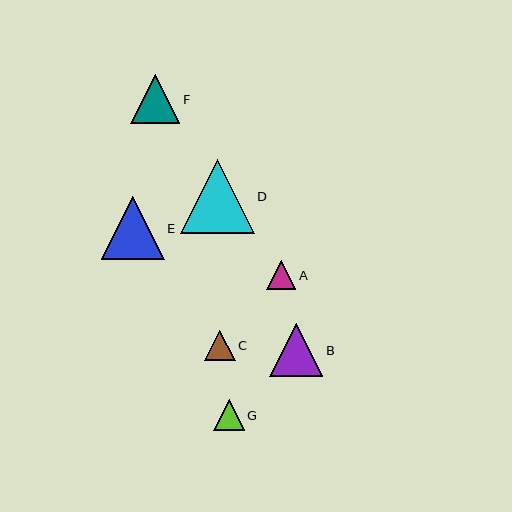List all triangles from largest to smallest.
From largest to smallest: D, E, B, F, C, G, A.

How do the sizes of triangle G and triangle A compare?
Triangle G and triangle A are approximately the same size.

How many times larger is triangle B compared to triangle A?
Triangle B is approximately 1.8 times the size of triangle A.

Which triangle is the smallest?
Triangle A is the smallest with a size of approximately 30 pixels.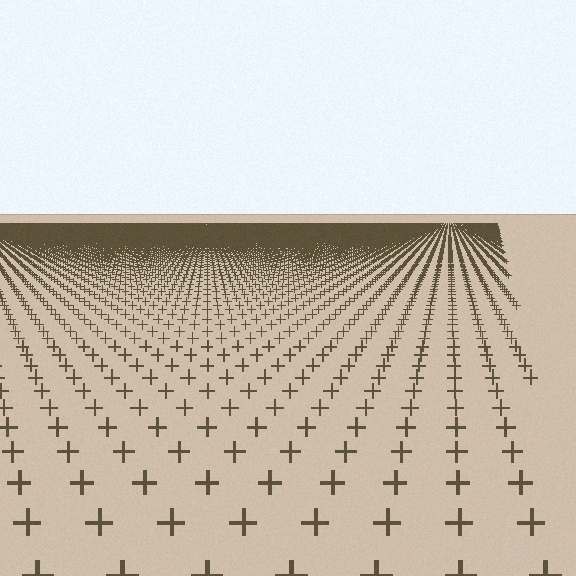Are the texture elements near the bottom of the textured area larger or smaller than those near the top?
Larger. Near the bottom, elements are closer to the viewer and appear at a bigger on-screen size.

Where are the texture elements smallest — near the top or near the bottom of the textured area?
Near the top.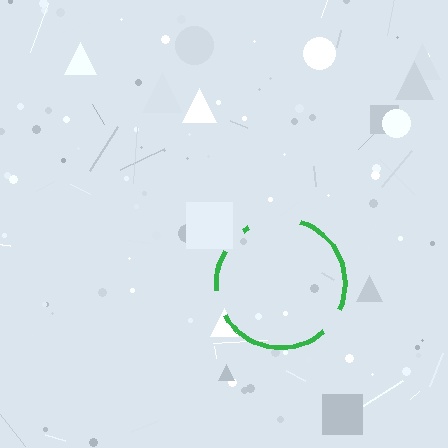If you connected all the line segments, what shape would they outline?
They would outline a circle.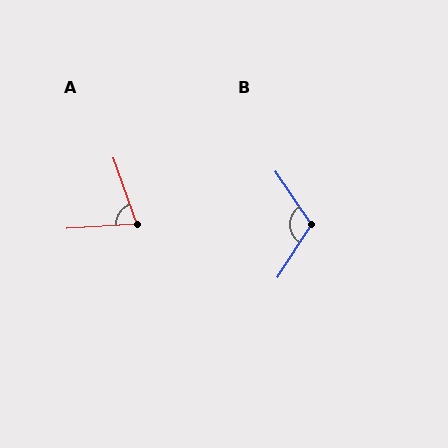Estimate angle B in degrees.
Approximately 113 degrees.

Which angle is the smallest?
A, at approximately 74 degrees.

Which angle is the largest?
B, at approximately 113 degrees.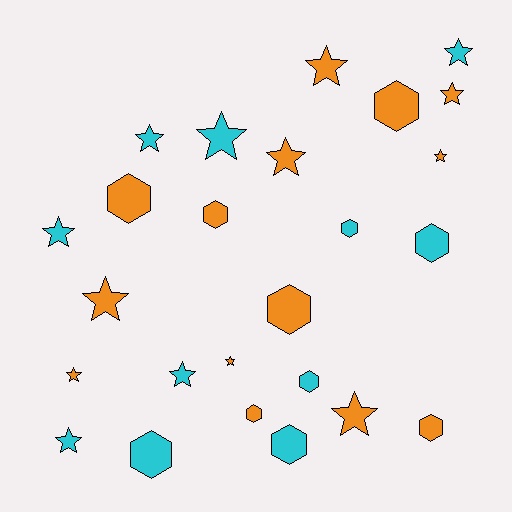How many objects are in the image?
There are 25 objects.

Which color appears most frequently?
Orange, with 14 objects.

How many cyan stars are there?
There are 6 cyan stars.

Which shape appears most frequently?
Star, with 14 objects.